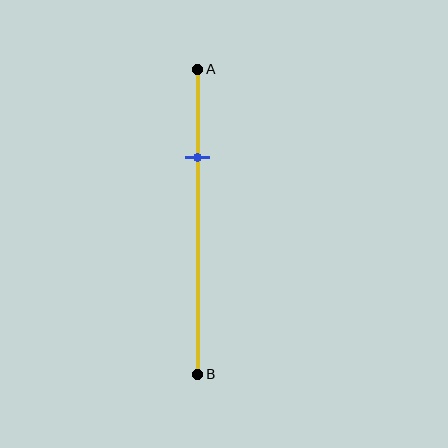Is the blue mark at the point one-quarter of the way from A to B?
No, the mark is at about 30% from A, not at the 25% one-quarter point.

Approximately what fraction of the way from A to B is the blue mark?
The blue mark is approximately 30% of the way from A to B.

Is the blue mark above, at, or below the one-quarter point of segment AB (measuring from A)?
The blue mark is below the one-quarter point of segment AB.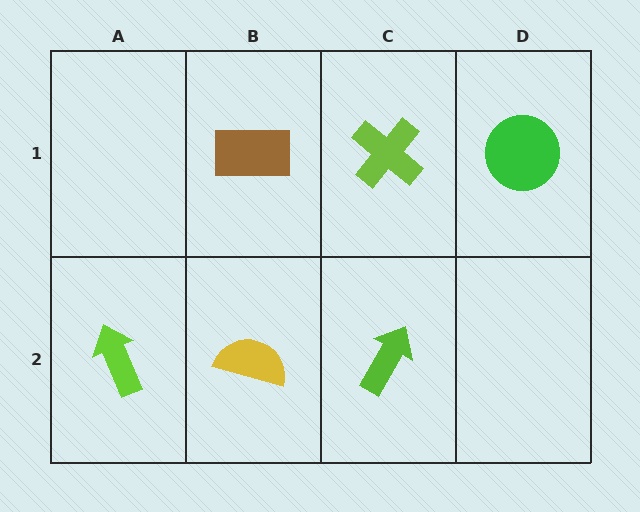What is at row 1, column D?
A green circle.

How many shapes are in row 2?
3 shapes.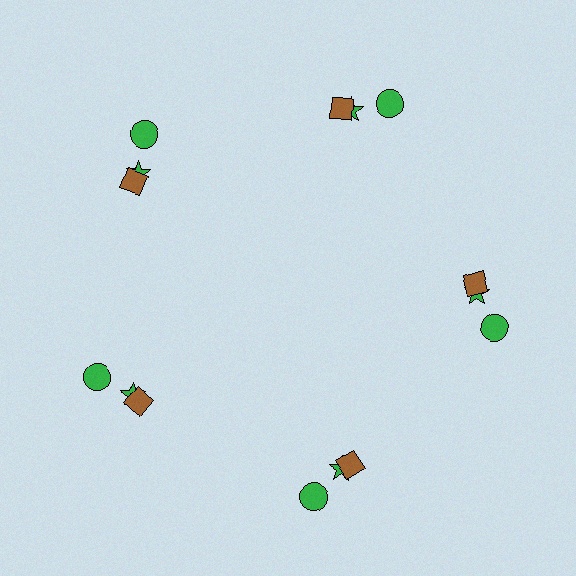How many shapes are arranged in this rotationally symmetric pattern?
There are 15 shapes, arranged in 5 groups of 3.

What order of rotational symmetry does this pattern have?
This pattern has 5-fold rotational symmetry.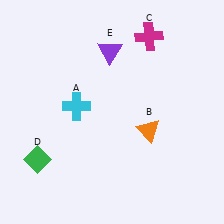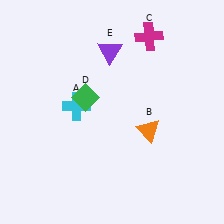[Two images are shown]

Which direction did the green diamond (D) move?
The green diamond (D) moved up.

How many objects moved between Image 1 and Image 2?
1 object moved between the two images.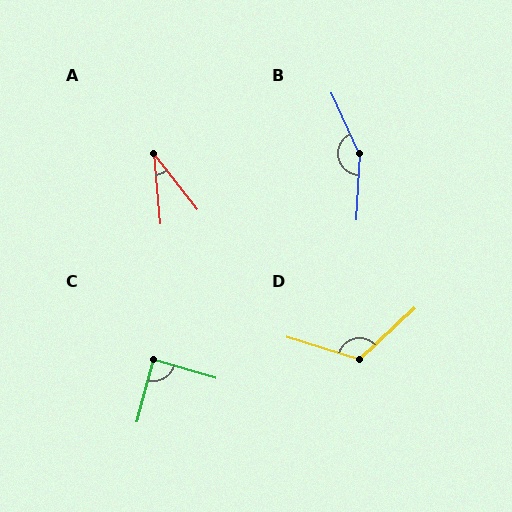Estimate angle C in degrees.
Approximately 88 degrees.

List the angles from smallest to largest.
A (33°), C (88°), D (120°), B (152°).